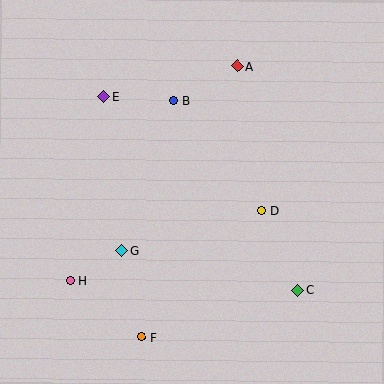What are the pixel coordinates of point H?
Point H is at (70, 280).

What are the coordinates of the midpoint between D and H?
The midpoint between D and H is at (166, 245).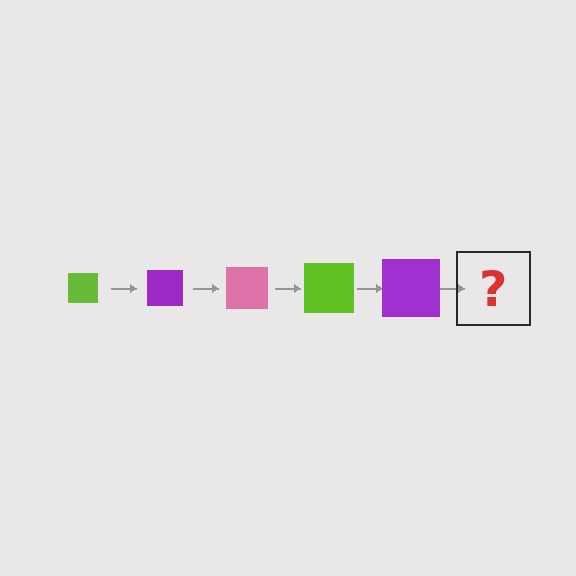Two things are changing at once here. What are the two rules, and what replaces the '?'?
The two rules are that the square grows larger each step and the color cycles through lime, purple, and pink. The '?' should be a pink square, larger than the previous one.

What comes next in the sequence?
The next element should be a pink square, larger than the previous one.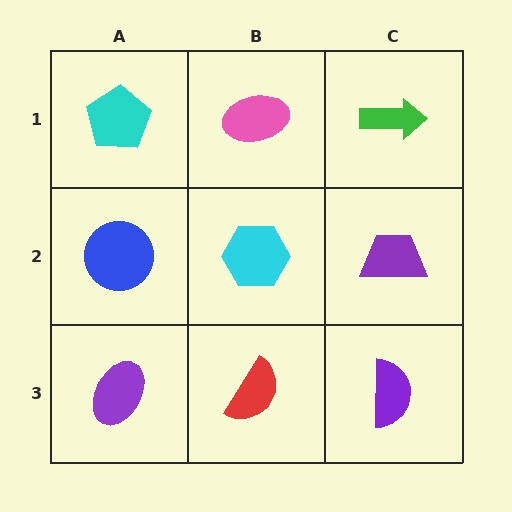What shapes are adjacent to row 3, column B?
A cyan hexagon (row 2, column B), a purple ellipse (row 3, column A), a purple semicircle (row 3, column C).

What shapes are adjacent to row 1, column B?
A cyan hexagon (row 2, column B), a cyan pentagon (row 1, column A), a green arrow (row 1, column C).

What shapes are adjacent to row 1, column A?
A blue circle (row 2, column A), a pink ellipse (row 1, column B).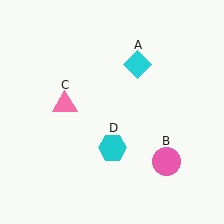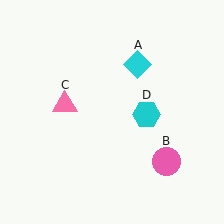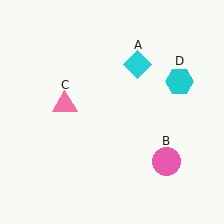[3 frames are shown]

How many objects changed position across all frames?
1 object changed position: cyan hexagon (object D).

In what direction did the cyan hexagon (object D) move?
The cyan hexagon (object D) moved up and to the right.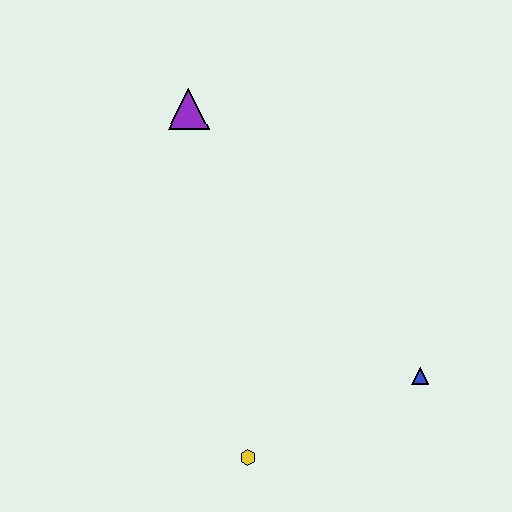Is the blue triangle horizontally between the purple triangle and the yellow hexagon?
No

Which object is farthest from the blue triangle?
The purple triangle is farthest from the blue triangle.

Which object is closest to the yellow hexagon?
The blue triangle is closest to the yellow hexagon.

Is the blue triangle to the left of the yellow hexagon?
No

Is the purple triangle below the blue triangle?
No